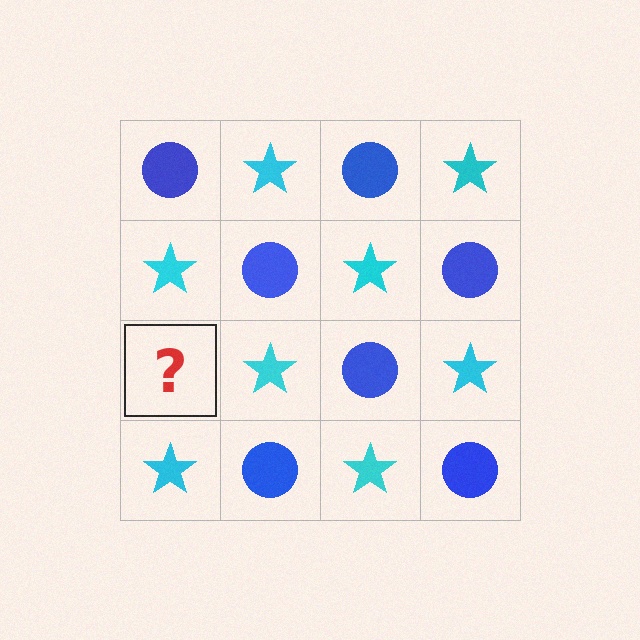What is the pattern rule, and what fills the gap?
The rule is that it alternates blue circle and cyan star in a checkerboard pattern. The gap should be filled with a blue circle.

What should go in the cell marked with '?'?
The missing cell should contain a blue circle.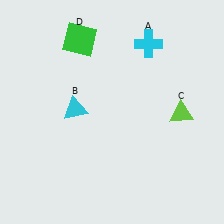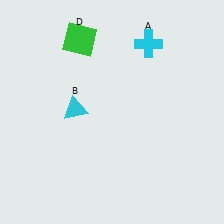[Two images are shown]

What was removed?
The lime triangle (C) was removed in Image 2.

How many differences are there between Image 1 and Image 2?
There is 1 difference between the two images.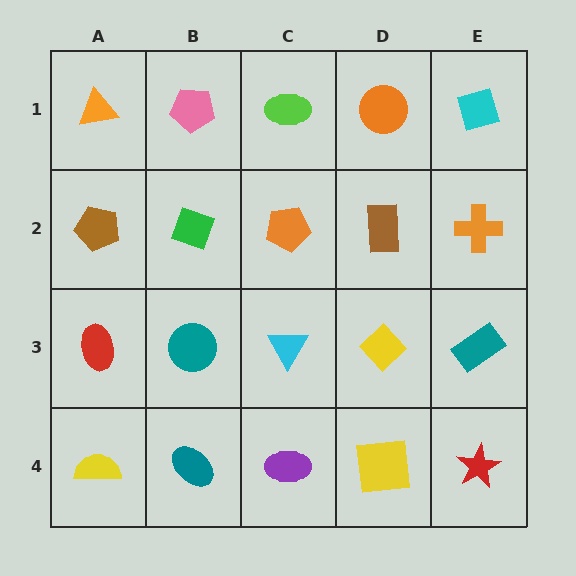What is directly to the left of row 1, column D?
A lime ellipse.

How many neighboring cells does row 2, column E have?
3.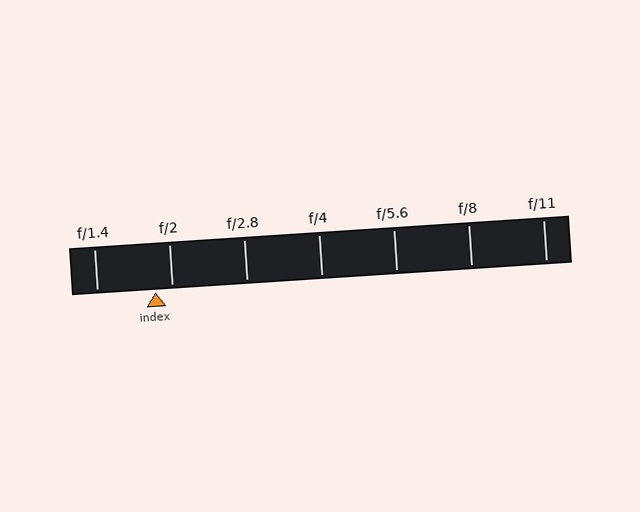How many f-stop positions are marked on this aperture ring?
There are 7 f-stop positions marked.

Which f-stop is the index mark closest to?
The index mark is closest to f/2.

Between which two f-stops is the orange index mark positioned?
The index mark is between f/1.4 and f/2.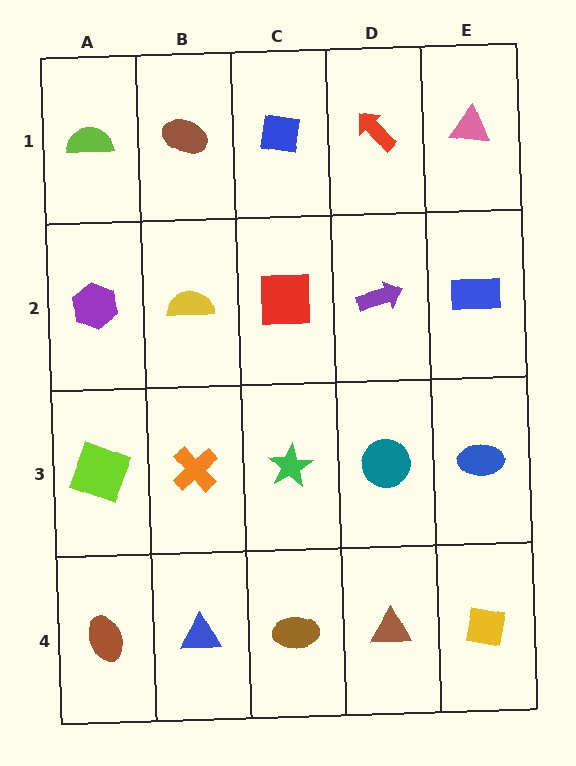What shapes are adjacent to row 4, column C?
A green star (row 3, column C), a blue triangle (row 4, column B), a brown triangle (row 4, column D).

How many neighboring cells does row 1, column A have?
2.